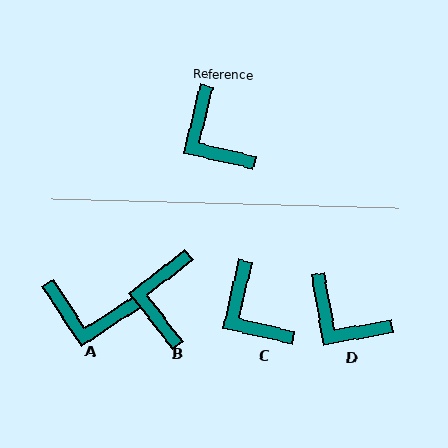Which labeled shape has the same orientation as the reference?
C.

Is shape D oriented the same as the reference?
No, it is off by about 23 degrees.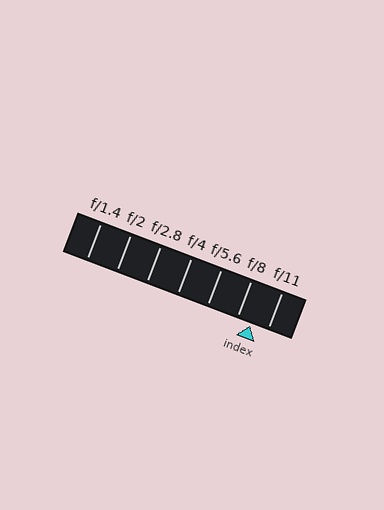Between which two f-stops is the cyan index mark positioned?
The index mark is between f/8 and f/11.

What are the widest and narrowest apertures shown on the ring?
The widest aperture shown is f/1.4 and the narrowest is f/11.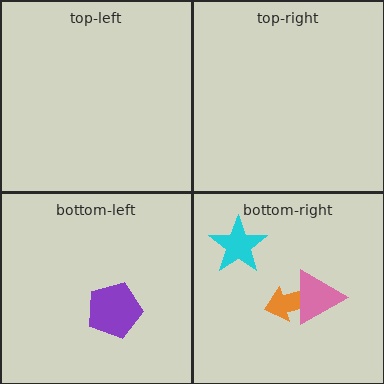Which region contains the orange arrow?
The bottom-right region.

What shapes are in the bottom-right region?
The cyan star, the orange arrow, the pink triangle.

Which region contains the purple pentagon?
The bottom-left region.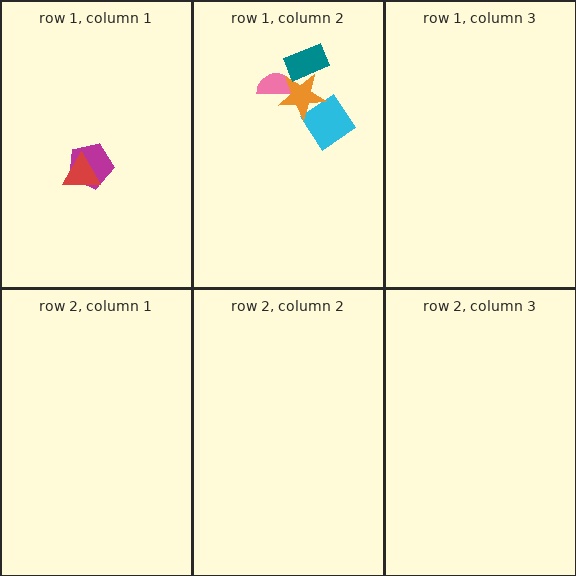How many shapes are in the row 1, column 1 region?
2.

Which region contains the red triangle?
The row 1, column 1 region.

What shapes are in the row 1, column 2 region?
The cyan diamond, the pink semicircle, the orange star, the teal rectangle.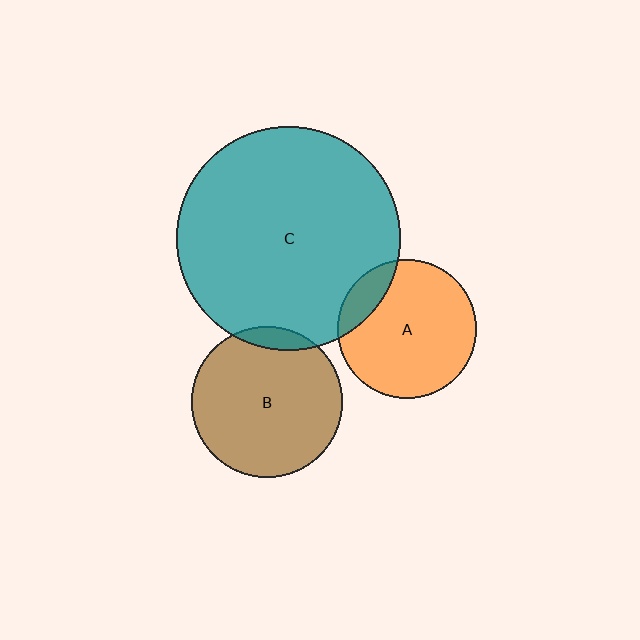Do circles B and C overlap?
Yes.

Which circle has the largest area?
Circle C (teal).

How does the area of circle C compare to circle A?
Approximately 2.6 times.